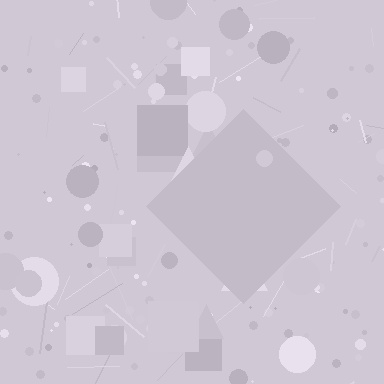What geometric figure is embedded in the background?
A diamond is embedded in the background.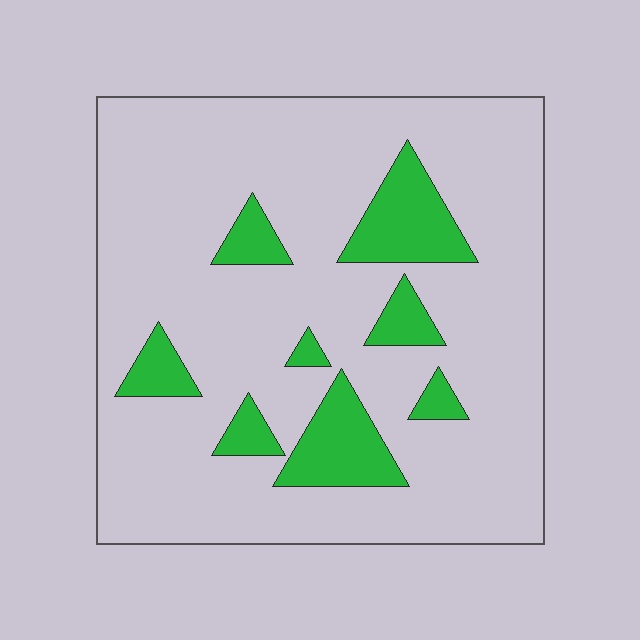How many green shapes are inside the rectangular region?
8.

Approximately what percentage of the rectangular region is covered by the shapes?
Approximately 15%.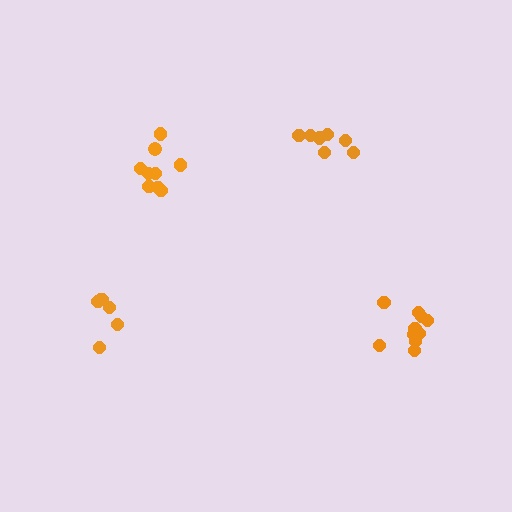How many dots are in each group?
Group 1: 6 dots, Group 2: 10 dots, Group 3: 7 dots, Group 4: 9 dots (32 total).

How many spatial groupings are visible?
There are 4 spatial groupings.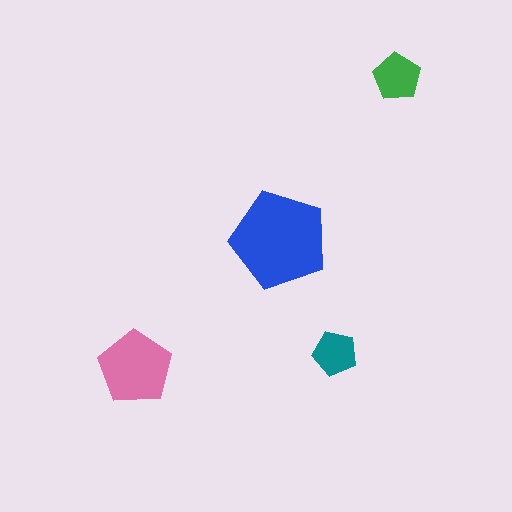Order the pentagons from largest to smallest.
the blue one, the pink one, the green one, the teal one.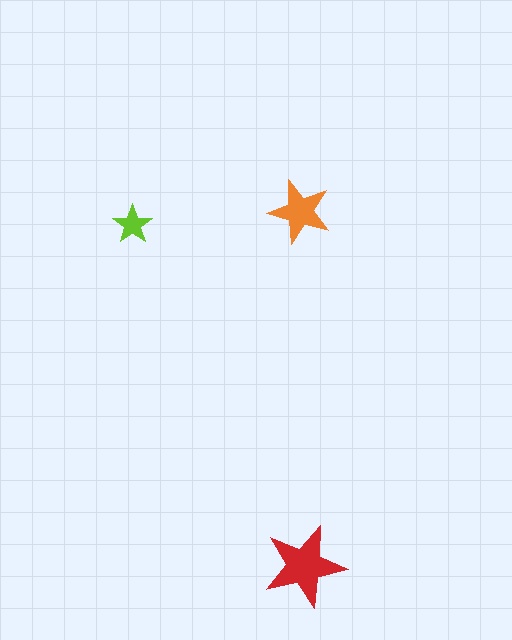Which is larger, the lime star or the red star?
The red one.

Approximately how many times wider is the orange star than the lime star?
About 1.5 times wider.